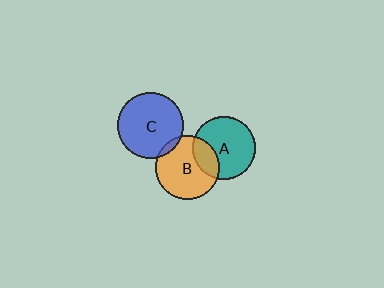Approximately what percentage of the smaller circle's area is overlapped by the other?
Approximately 5%.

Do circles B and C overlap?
Yes.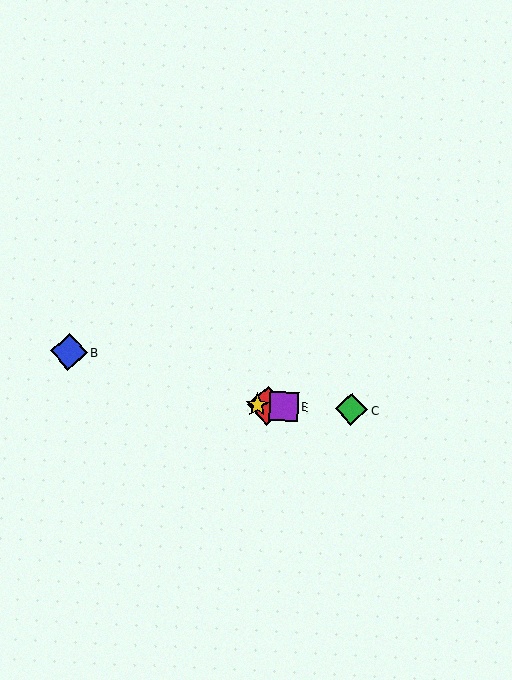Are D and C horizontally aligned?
Yes, both are at y≈405.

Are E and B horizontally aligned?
No, E is at y≈406 and B is at y≈352.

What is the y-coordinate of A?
Object A is at y≈405.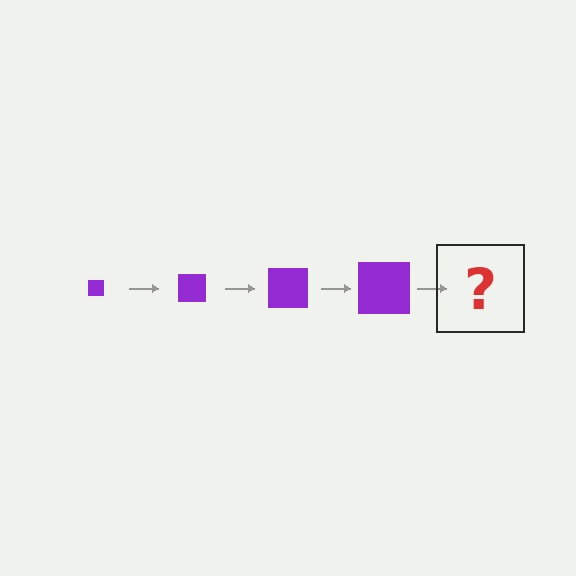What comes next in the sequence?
The next element should be a purple square, larger than the previous one.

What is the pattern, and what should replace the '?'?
The pattern is that the square gets progressively larger each step. The '?' should be a purple square, larger than the previous one.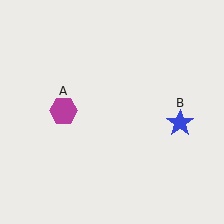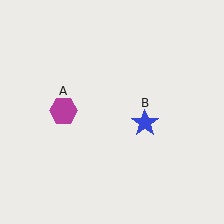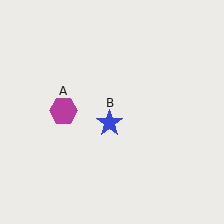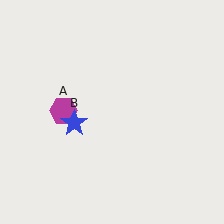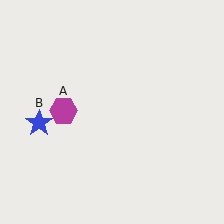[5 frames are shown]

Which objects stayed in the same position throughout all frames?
Magenta hexagon (object A) remained stationary.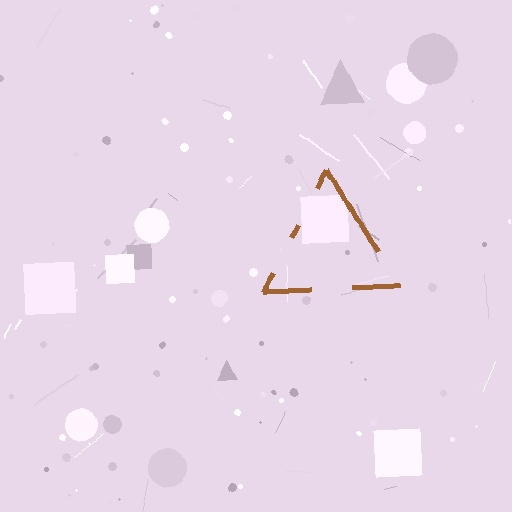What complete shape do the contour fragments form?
The contour fragments form a triangle.